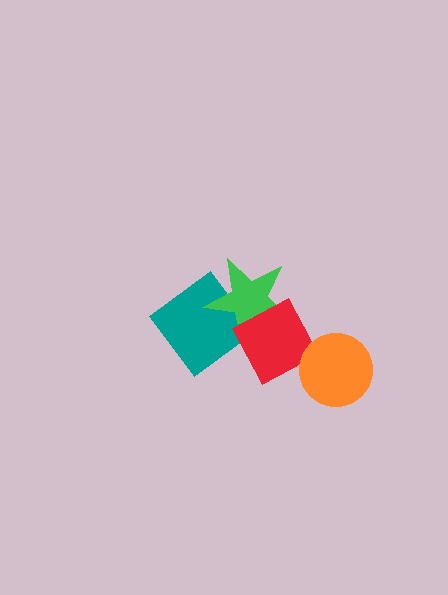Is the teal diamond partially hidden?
Yes, it is partially covered by another shape.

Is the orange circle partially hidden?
No, no other shape covers it.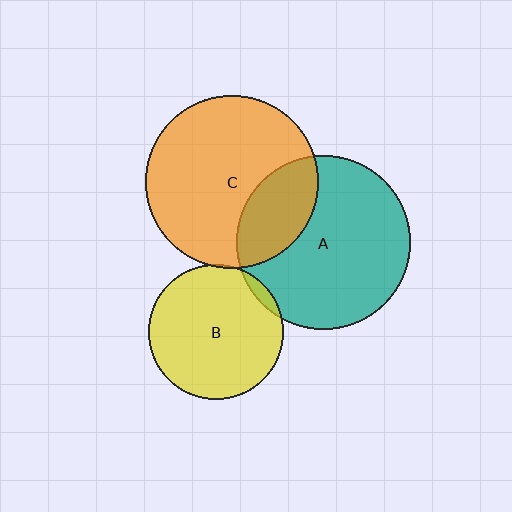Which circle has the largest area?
Circle A (teal).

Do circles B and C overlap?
Yes.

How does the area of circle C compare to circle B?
Approximately 1.6 times.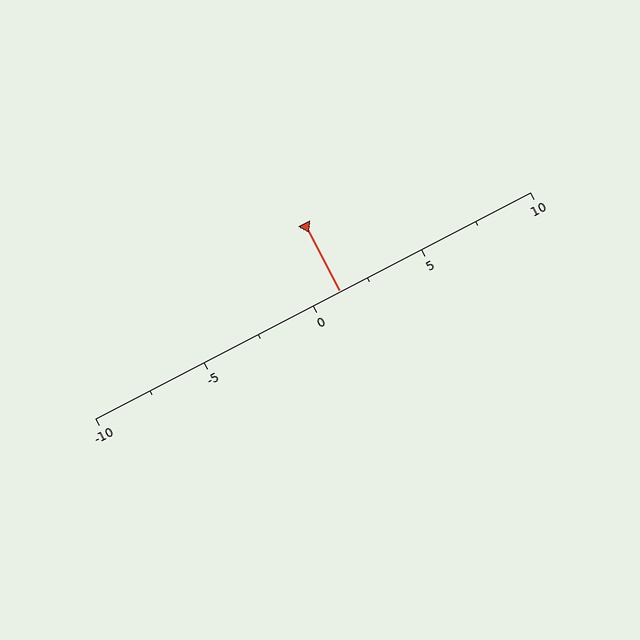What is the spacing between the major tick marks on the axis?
The major ticks are spaced 5 apart.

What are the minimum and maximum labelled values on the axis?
The axis runs from -10 to 10.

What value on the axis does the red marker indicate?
The marker indicates approximately 1.2.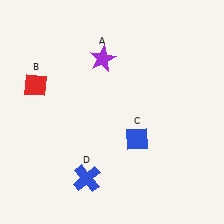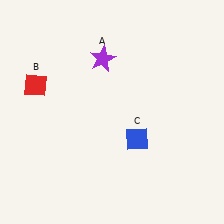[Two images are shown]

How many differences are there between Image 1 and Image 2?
There is 1 difference between the two images.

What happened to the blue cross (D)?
The blue cross (D) was removed in Image 2. It was in the bottom-left area of Image 1.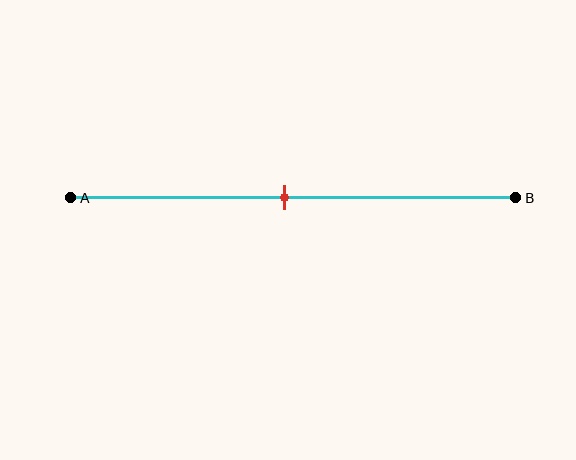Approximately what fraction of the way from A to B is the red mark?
The red mark is approximately 50% of the way from A to B.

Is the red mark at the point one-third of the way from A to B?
No, the mark is at about 50% from A, not at the 33% one-third point.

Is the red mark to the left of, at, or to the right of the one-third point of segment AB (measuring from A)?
The red mark is to the right of the one-third point of segment AB.